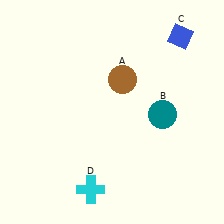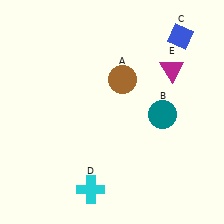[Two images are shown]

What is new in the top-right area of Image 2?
A magenta triangle (E) was added in the top-right area of Image 2.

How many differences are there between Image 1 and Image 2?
There is 1 difference between the two images.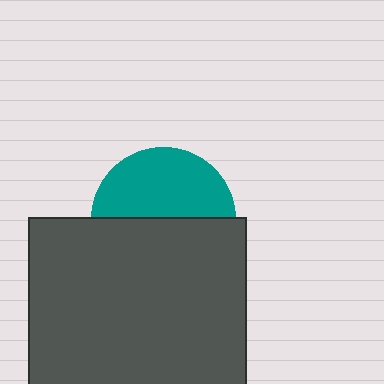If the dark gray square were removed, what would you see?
You would see the complete teal circle.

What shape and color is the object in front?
The object in front is a dark gray square.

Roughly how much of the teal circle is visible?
About half of it is visible (roughly 48%).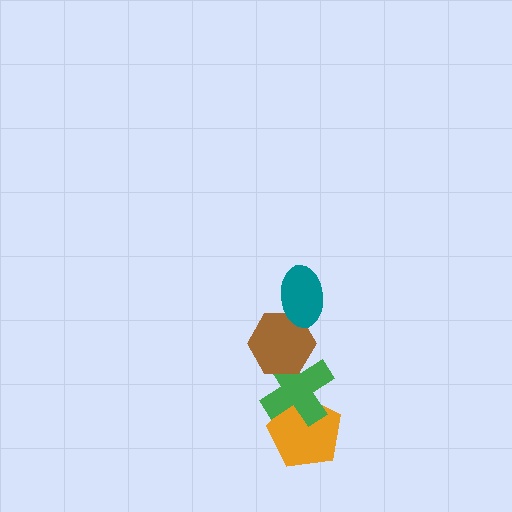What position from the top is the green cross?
The green cross is 3rd from the top.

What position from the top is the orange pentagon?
The orange pentagon is 4th from the top.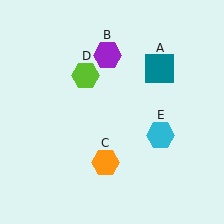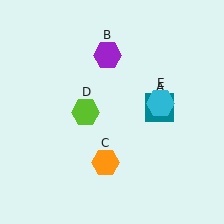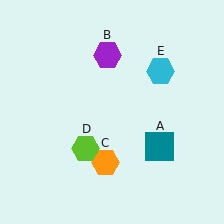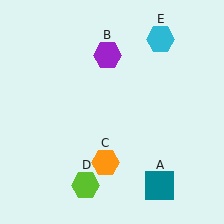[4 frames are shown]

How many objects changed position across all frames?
3 objects changed position: teal square (object A), lime hexagon (object D), cyan hexagon (object E).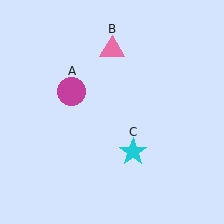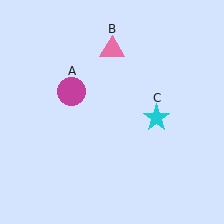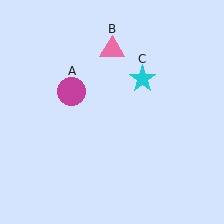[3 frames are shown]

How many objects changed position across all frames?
1 object changed position: cyan star (object C).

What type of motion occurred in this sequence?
The cyan star (object C) rotated counterclockwise around the center of the scene.